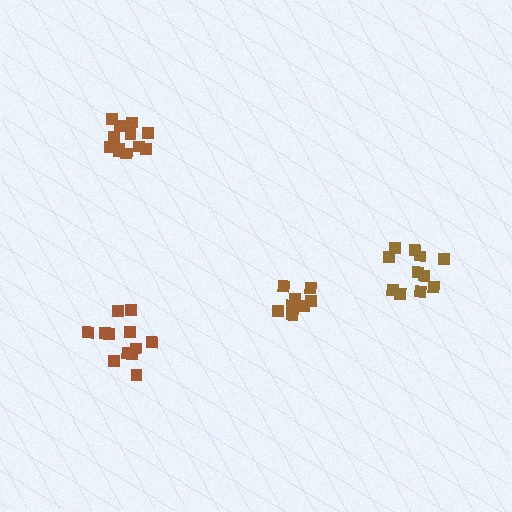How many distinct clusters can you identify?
There are 4 distinct clusters.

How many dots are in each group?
Group 1: 12 dots, Group 2: 9 dots, Group 3: 12 dots, Group 4: 12 dots (45 total).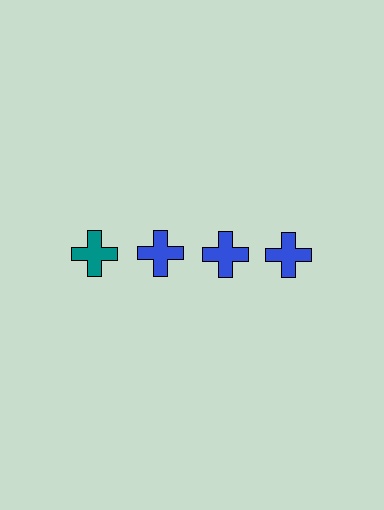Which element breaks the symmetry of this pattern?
The teal cross in the top row, leftmost column breaks the symmetry. All other shapes are blue crosses.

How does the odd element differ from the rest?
It has a different color: teal instead of blue.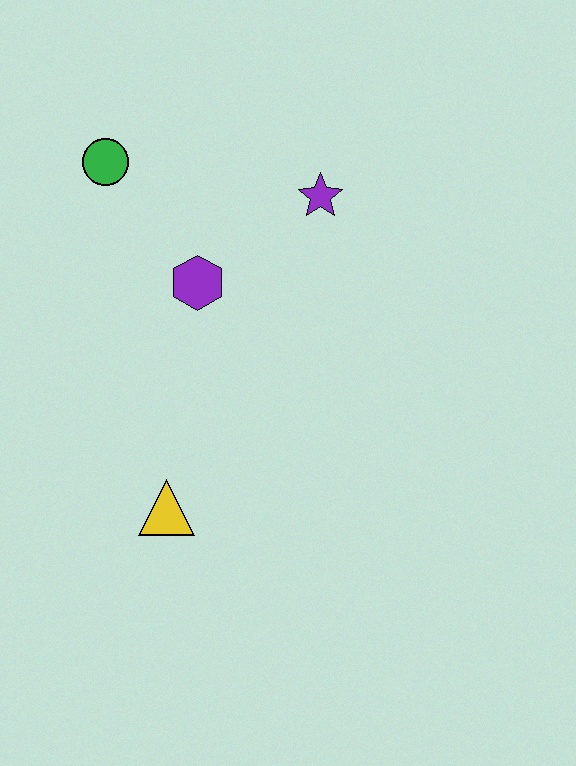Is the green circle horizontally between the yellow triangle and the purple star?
No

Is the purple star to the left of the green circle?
No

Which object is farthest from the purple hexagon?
The yellow triangle is farthest from the purple hexagon.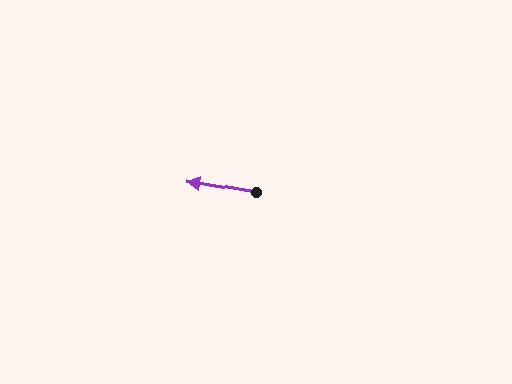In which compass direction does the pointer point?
West.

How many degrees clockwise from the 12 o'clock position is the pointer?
Approximately 279 degrees.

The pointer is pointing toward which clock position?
Roughly 9 o'clock.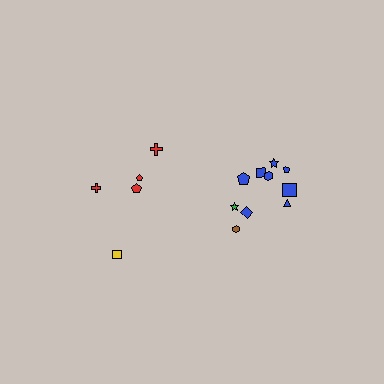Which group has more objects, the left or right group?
The right group.